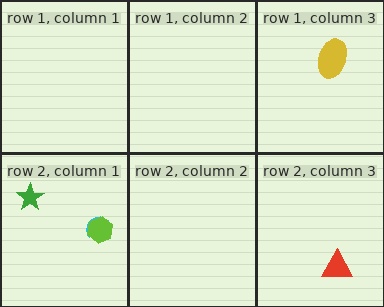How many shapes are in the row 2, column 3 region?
1.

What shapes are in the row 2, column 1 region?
The cyan semicircle, the lime hexagon, the green star.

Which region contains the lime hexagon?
The row 2, column 1 region.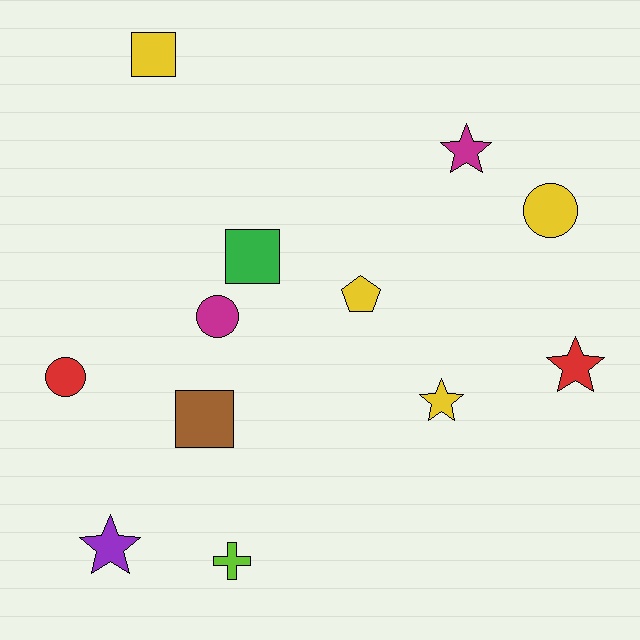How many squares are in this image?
There are 3 squares.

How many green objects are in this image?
There is 1 green object.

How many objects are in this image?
There are 12 objects.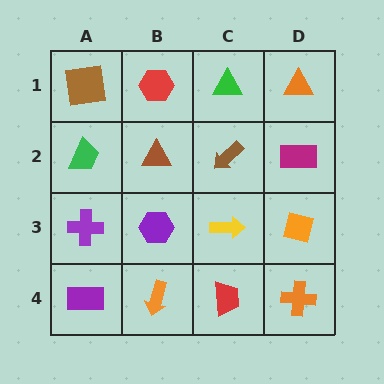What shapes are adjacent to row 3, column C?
A brown arrow (row 2, column C), a red trapezoid (row 4, column C), a purple hexagon (row 3, column B), an orange square (row 3, column D).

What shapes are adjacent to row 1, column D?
A magenta rectangle (row 2, column D), a green triangle (row 1, column C).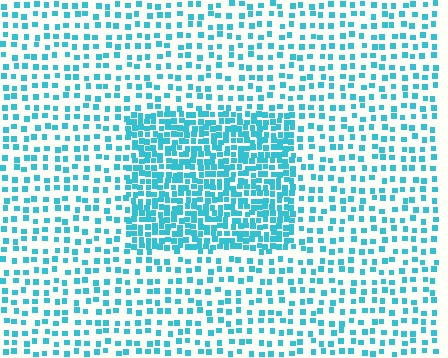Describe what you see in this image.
The image contains small cyan elements arranged at two different densities. A rectangle-shaped region is visible where the elements are more densely packed than the surrounding area.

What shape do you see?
I see a rectangle.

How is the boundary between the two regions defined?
The boundary is defined by a change in element density (approximately 2.4x ratio). All elements are the same color, size, and shape.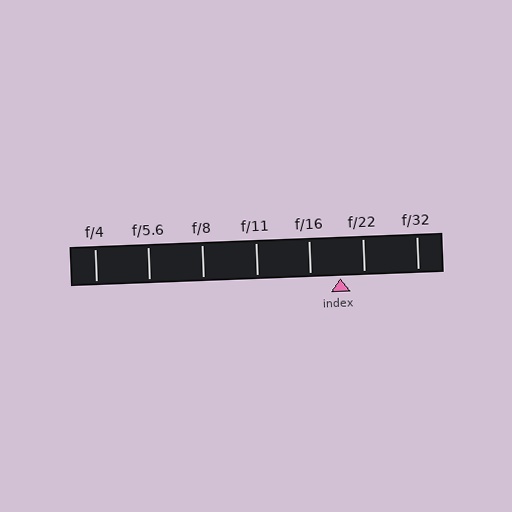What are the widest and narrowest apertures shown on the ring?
The widest aperture shown is f/4 and the narrowest is f/32.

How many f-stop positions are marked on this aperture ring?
There are 7 f-stop positions marked.